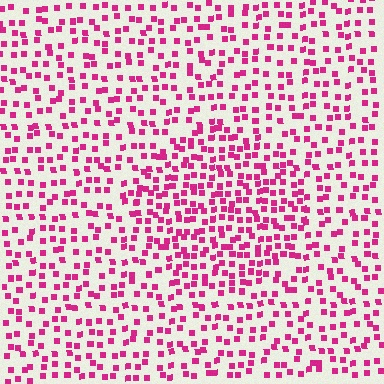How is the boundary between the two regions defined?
The boundary is defined by a change in element density (approximately 1.6x ratio). All elements are the same color, size, and shape.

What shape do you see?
I see a circle.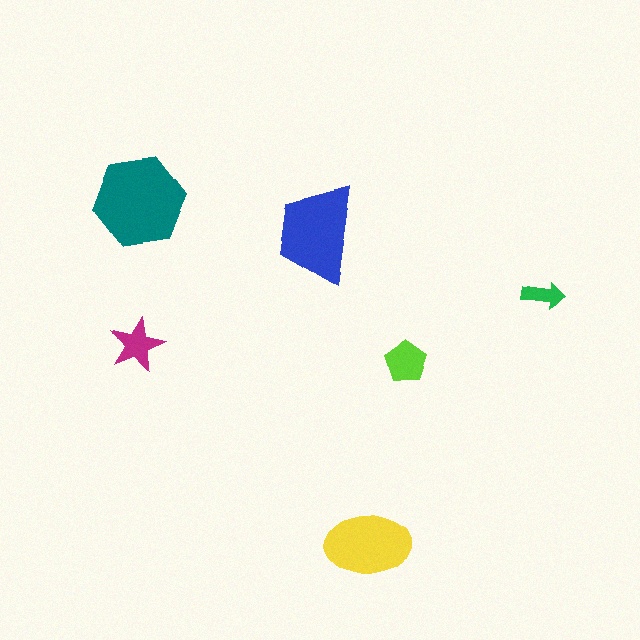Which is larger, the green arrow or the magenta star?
The magenta star.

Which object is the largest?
The teal hexagon.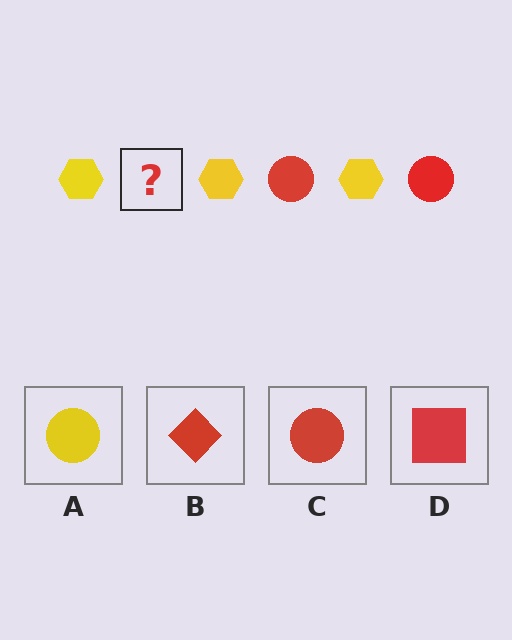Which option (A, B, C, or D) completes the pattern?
C.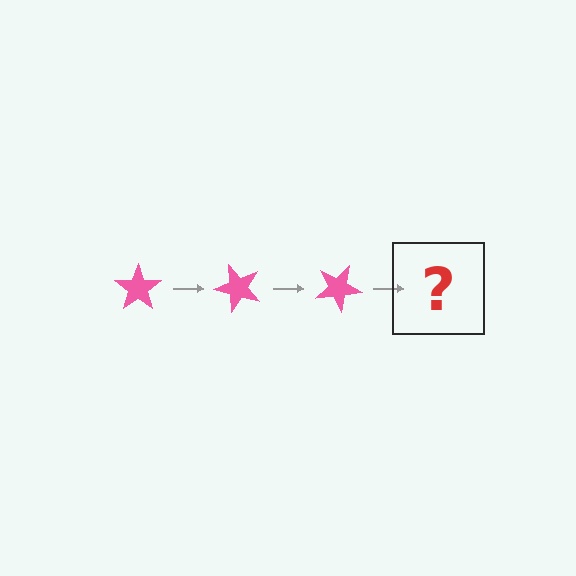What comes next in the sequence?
The next element should be a pink star rotated 150 degrees.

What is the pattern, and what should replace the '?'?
The pattern is that the star rotates 50 degrees each step. The '?' should be a pink star rotated 150 degrees.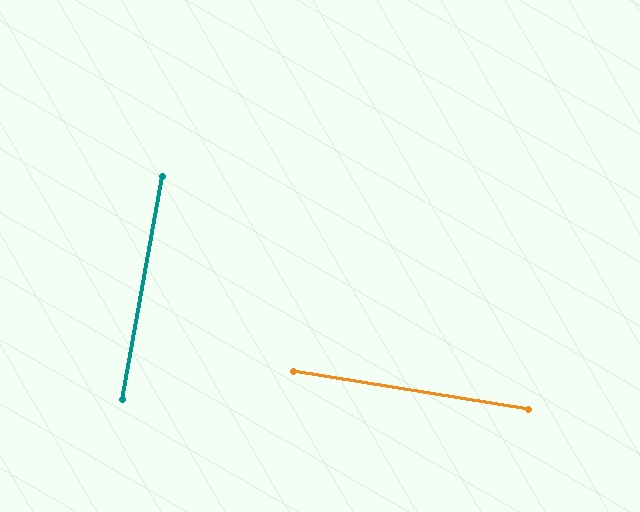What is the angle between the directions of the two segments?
Approximately 89 degrees.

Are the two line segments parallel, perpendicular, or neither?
Perpendicular — they meet at approximately 89°.